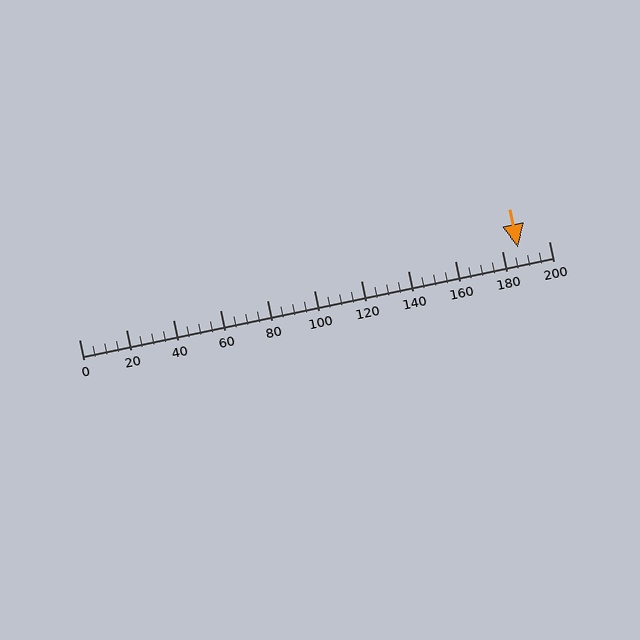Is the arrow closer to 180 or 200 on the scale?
The arrow is closer to 180.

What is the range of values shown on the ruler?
The ruler shows values from 0 to 200.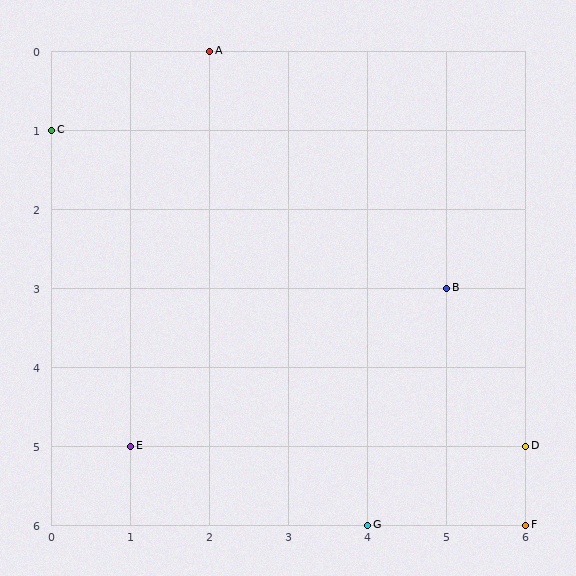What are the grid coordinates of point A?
Point A is at grid coordinates (2, 0).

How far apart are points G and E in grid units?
Points G and E are 3 columns and 1 row apart (about 3.2 grid units diagonally).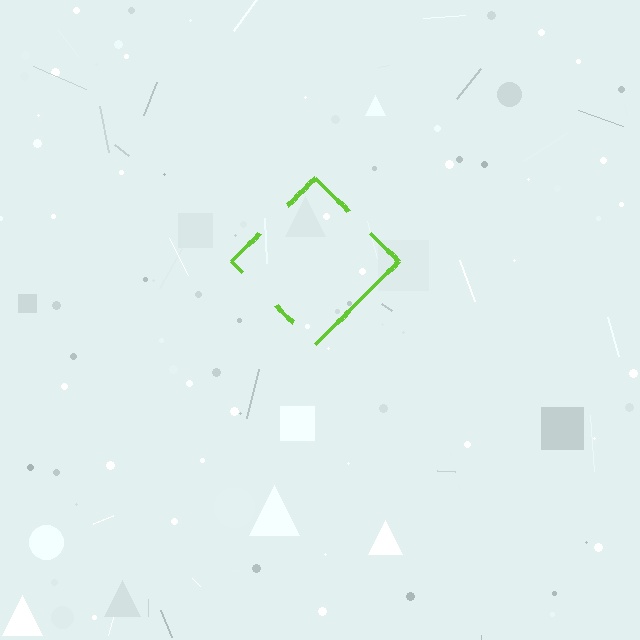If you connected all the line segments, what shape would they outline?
They would outline a diamond.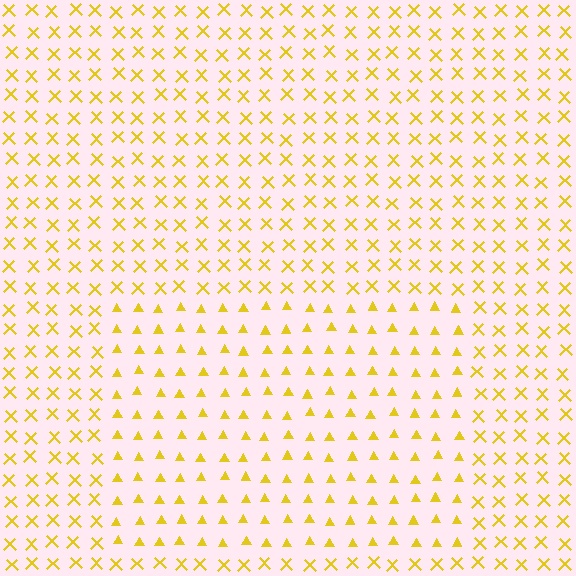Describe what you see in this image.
The image is filled with small yellow elements arranged in a uniform grid. A rectangle-shaped region contains triangles, while the surrounding area contains X marks. The boundary is defined purely by the change in element shape.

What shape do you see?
I see a rectangle.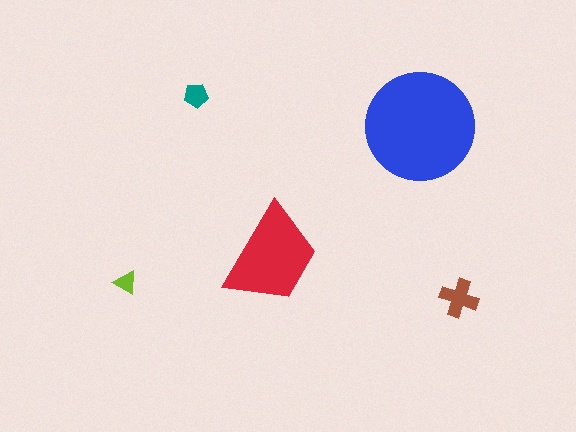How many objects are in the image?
There are 5 objects in the image.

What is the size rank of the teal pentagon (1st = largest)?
4th.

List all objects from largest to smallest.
The blue circle, the red trapezoid, the brown cross, the teal pentagon, the lime triangle.